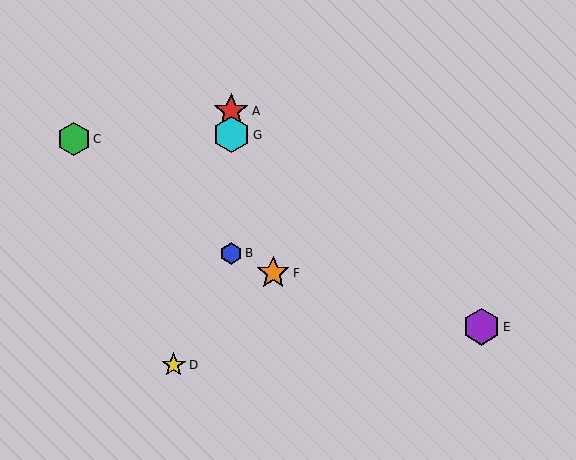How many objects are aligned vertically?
3 objects (A, B, G) are aligned vertically.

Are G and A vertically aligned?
Yes, both are at x≈231.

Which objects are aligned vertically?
Objects A, B, G are aligned vertically.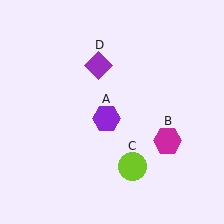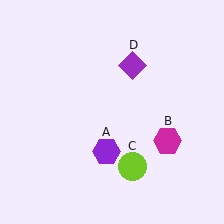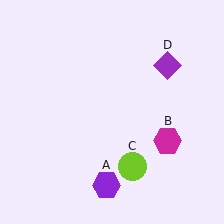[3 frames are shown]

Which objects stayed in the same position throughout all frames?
Magenta hexagon (object B) and lime circle (object C) remained stationary.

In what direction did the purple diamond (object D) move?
The purple diamond (object D) moved right.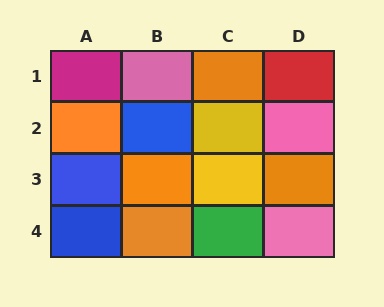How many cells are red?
1 cell is red.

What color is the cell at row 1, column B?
Pink.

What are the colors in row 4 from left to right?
Blue, orange, green, pink.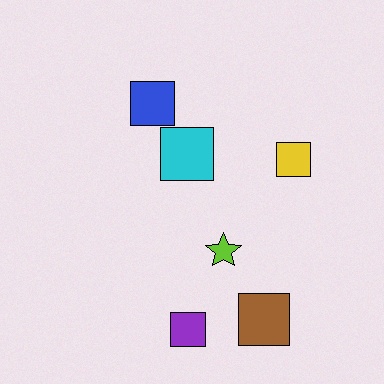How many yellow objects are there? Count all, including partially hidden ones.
There is 1 yellow object.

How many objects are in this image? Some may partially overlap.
There are 6 objects.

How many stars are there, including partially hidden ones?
There is 1 star.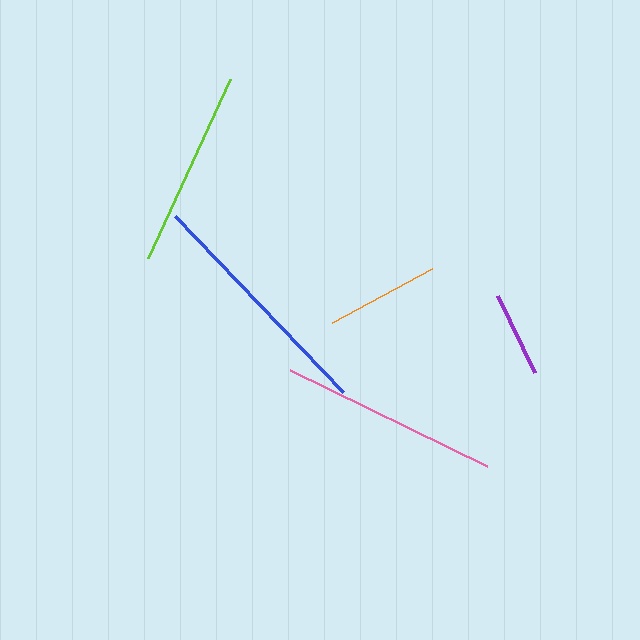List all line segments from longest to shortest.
From longest to shortest: blue, pink, lime, orange, purple.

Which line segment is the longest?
The blue line is the longest at approximately 243 pixels.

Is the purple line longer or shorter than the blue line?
The blue line is longer than the purple line.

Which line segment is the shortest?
The purple line is the shortest at approximately 85 pixels.